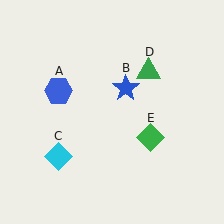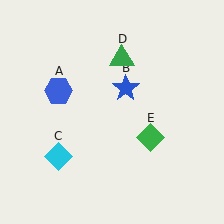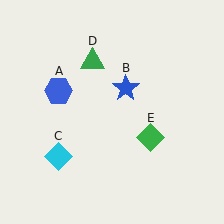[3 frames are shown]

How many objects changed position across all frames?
1 object changed position: green triangle (object D).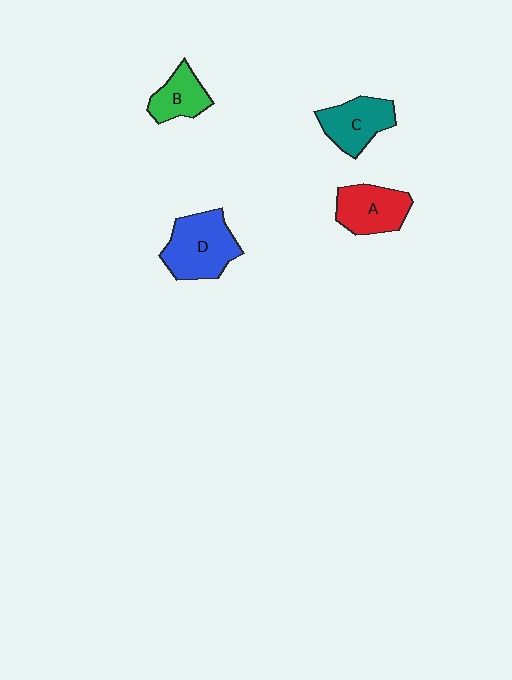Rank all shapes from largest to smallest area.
From largest to smallest: D (blue), A (red), C (teal), B (green).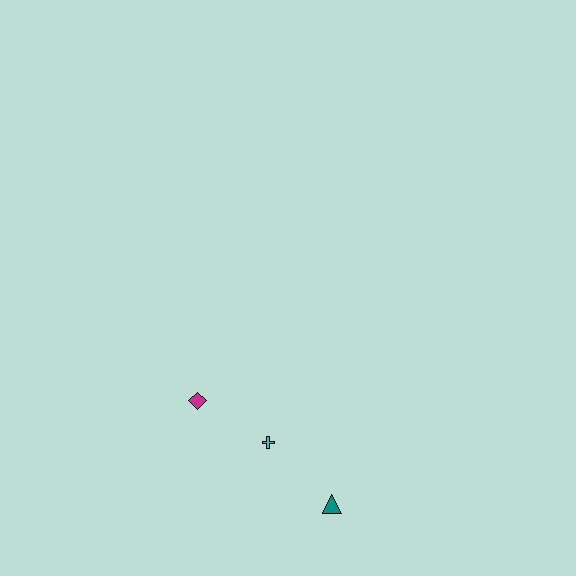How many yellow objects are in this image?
There are no yellow objects.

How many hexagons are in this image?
There are no hexagons.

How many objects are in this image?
There are 3 objects.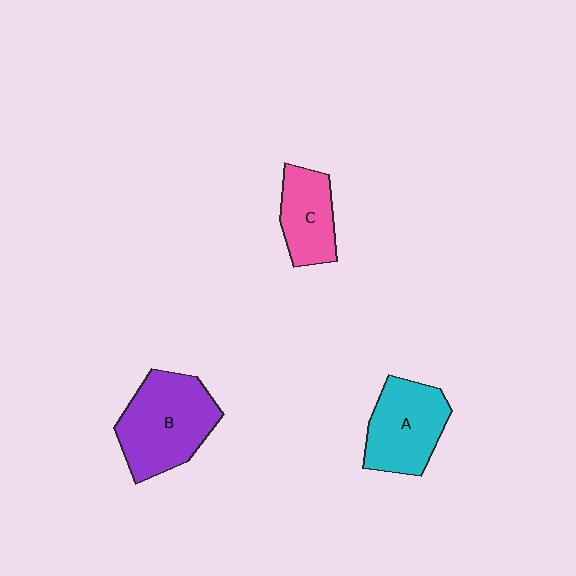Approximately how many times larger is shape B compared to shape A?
Approximately 1.2 times.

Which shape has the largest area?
Shape B (purple).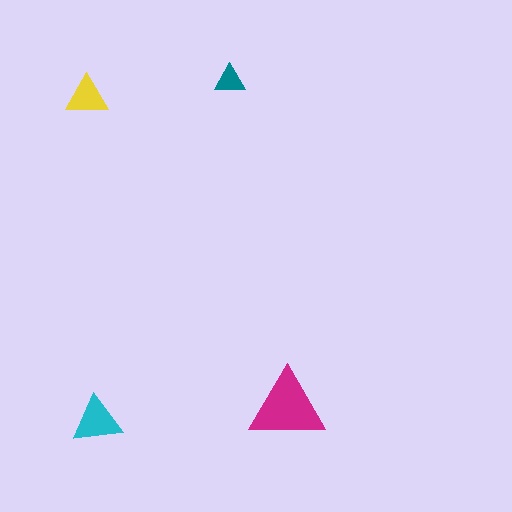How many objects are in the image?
There are 4 objects in the image.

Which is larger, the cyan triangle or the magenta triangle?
The magenta one.